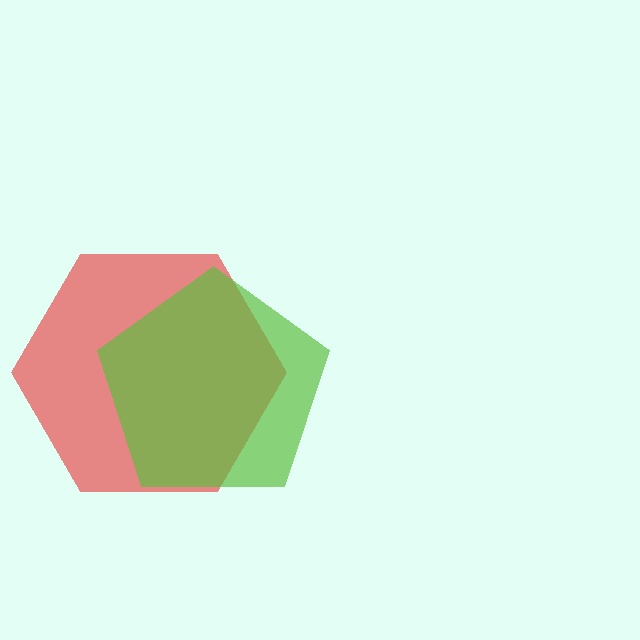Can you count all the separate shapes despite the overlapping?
Yes, there are 2 separate shapes.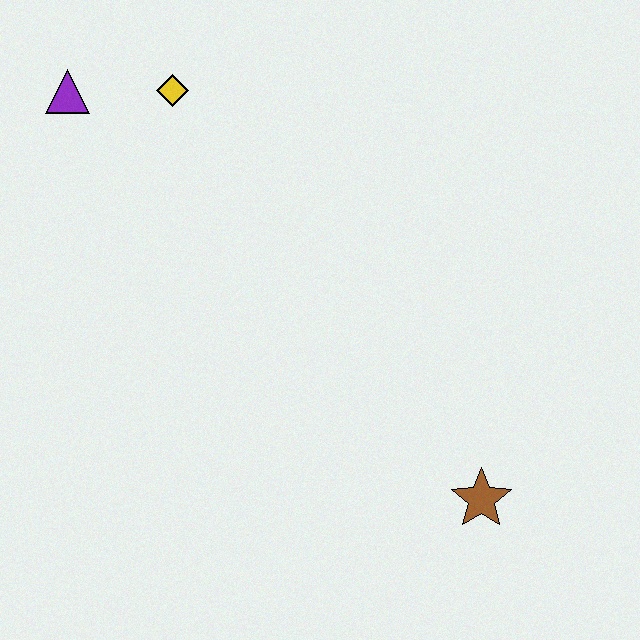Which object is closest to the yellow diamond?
The purple triangle is closest to the yellow diamond.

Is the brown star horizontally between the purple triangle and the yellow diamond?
No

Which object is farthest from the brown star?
The purple triangle is farthest from the brown star.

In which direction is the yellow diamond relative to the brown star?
The yellow diamond is above the brown star.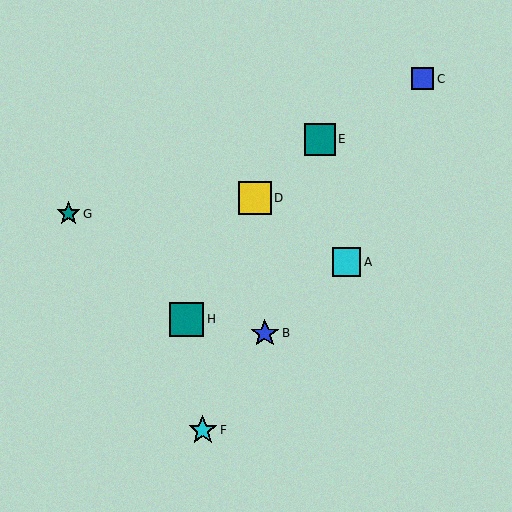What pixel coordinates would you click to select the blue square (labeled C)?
Click at (423, 79) to select the blue square C.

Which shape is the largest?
The teal square (labeled H) is the largest.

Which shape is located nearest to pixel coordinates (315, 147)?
The teal square (labeled E) at (320, 139) is nearest to that location.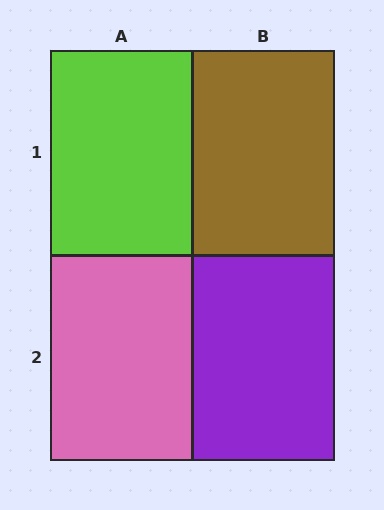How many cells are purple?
1 cell is purple.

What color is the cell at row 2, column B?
Purple.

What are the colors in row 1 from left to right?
Lime, brown.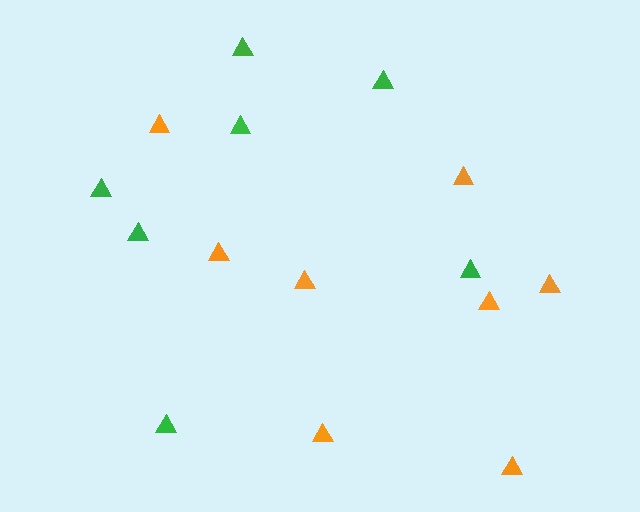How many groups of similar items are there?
There are 2 groups: one group of green triangles (7) and one group of orange triangles (8).